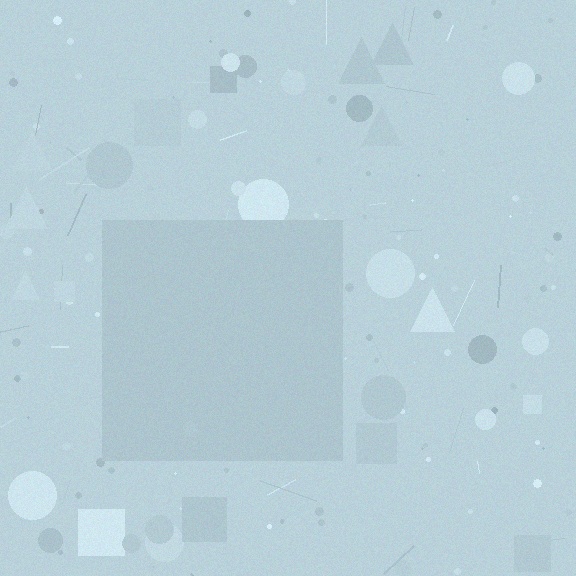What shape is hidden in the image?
A square is hidden in the image.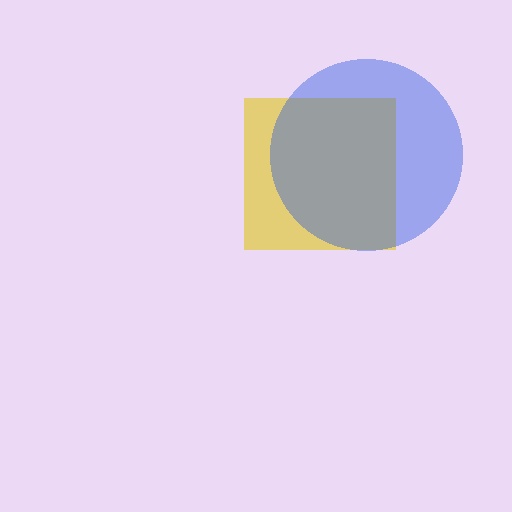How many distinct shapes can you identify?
There are 2 distinct shapes: a yellow square, a blue circle.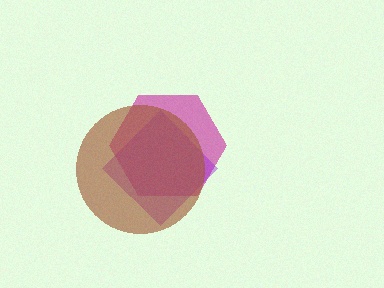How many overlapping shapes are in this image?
There are 3 overlapping shapes in the image.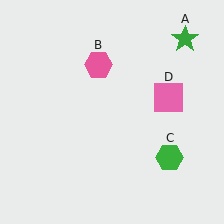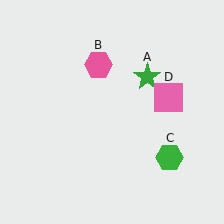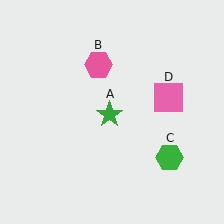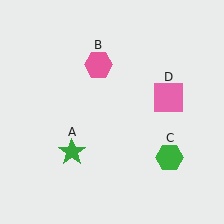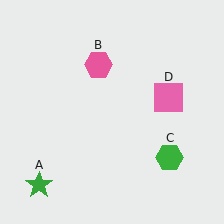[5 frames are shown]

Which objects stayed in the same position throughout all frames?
Pink hexagon (object B) and green hexagon (object C) and pink square (object D) remained stationary.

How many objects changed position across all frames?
1 object changed position: green star (object A).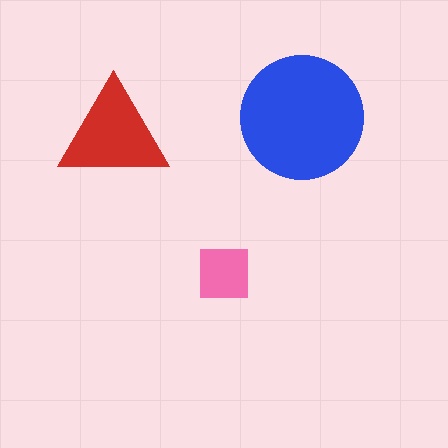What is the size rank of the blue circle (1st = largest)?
1st.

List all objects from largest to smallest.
The blue circle, the red triangle, the pink square.